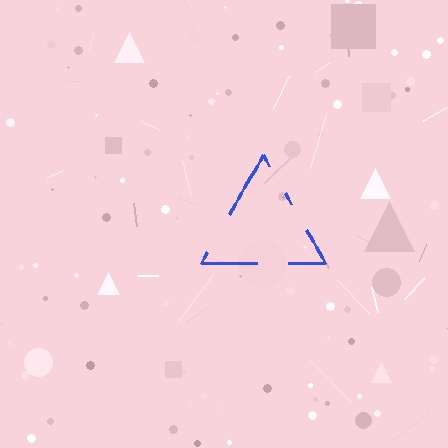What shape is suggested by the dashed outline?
The dashed outline suggests a triangle.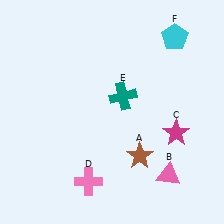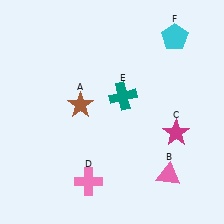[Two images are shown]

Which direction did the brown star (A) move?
The brown star (A) moved left.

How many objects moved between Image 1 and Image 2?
1 object moved between the two images.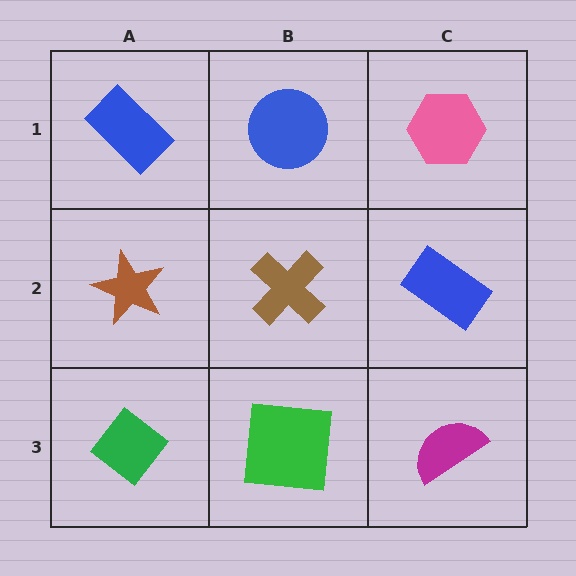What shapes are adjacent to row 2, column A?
A blue rectangle (row 1, column A), a green diamond (row 3, column A), a brown cross (row 2, column B).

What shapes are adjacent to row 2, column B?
A blue circle (row 1, column B), a green square (row 3, column B), a brown star (row 2, column A), a blue rectangle (row 2, column C).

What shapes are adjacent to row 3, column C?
A blue rectangle (row 2, column C), a green square (row 3, column B).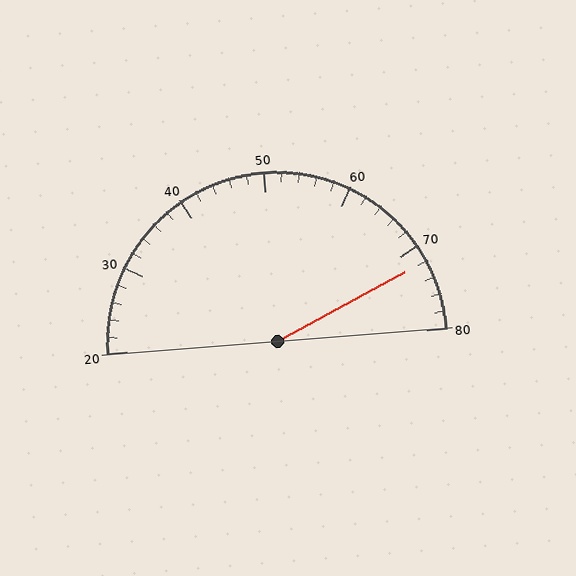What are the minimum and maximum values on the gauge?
The gauge ranges from 20 to 80.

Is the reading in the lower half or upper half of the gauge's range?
The reading is in the upper half of the range (20 to 80).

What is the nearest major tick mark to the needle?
The nearest major tick mark is 70.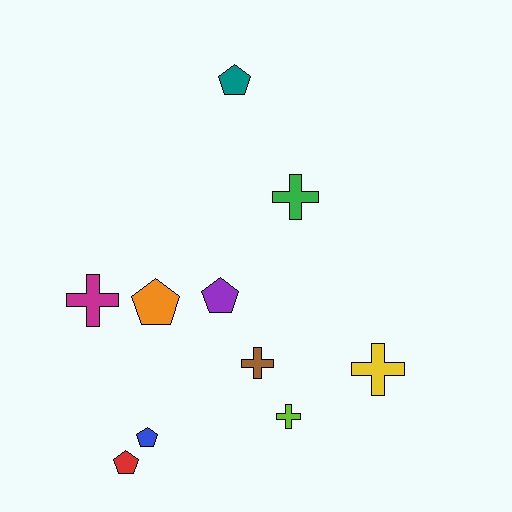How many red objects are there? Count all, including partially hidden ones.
There is 1 red object.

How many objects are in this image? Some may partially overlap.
There are 10 objects.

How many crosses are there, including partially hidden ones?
There are 5 crosses.